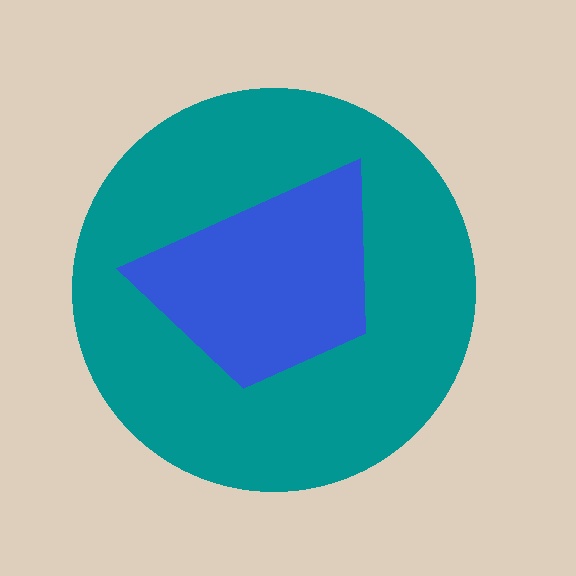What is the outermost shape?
The teal circle.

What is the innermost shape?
The blue trapezoid.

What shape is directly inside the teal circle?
The blue trapezoid.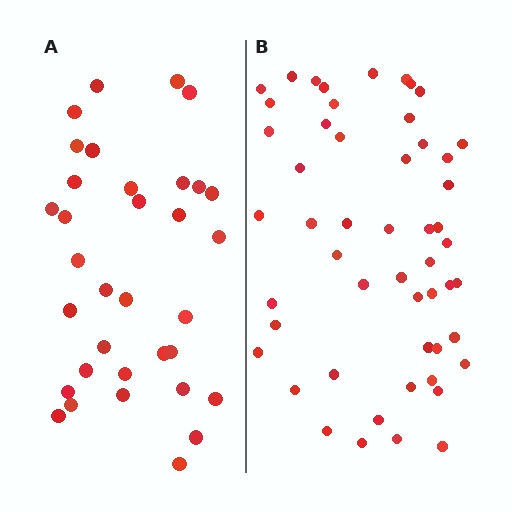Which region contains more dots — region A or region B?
Region B (the right region) has more dots.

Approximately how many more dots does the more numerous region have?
Region B has approximately 20 more dots than region A.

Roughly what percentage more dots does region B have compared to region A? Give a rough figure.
About 55% more.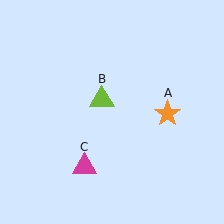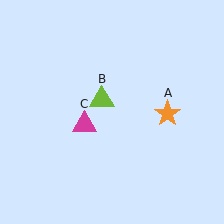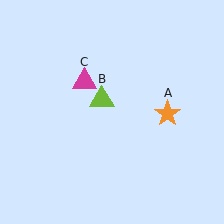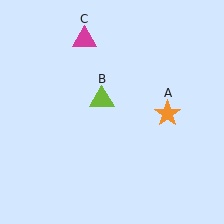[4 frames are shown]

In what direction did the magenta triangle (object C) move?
The magenta triangle (object C) moved up.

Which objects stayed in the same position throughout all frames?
Orange star (object A) and lime triangle (object B) remained stationary.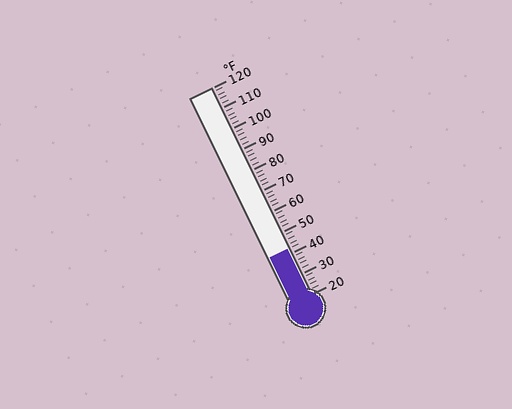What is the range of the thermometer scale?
The thermometer scale ranges from 20°F to 120°F.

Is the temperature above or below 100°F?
The temperature is below 100°F.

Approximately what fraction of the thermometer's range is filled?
The thermometer is filled to approximately 20% of its range.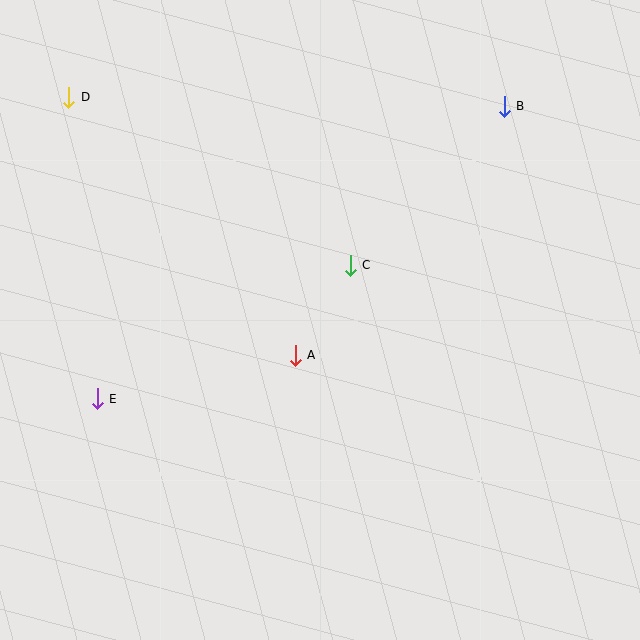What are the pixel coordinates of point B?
Point B is at (504, 106).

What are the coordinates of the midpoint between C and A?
The midpoint between C and A is at (323, 310).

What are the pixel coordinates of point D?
Point D is at (69, 97).